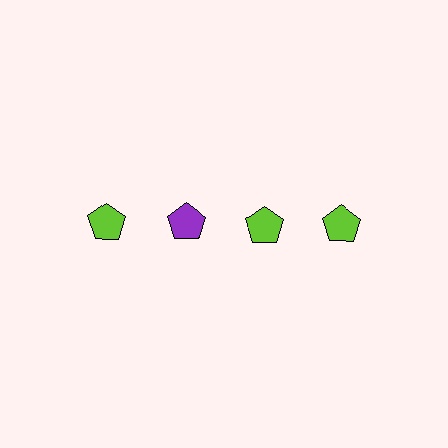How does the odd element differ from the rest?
It has a different color: purple instead of lime.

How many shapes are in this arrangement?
There are 4 shapes arranged in a grid pattern.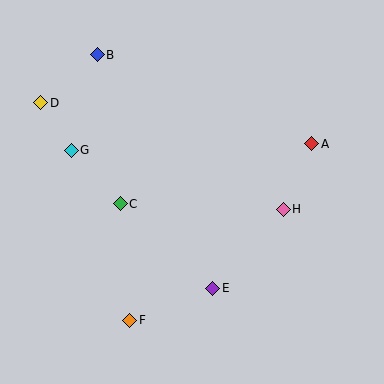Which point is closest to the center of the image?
Point C at (120, 204) is closest to the center.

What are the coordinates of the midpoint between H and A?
The midpoint between H and A is at (298, 176).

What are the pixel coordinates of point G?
Point G is at (71, 150).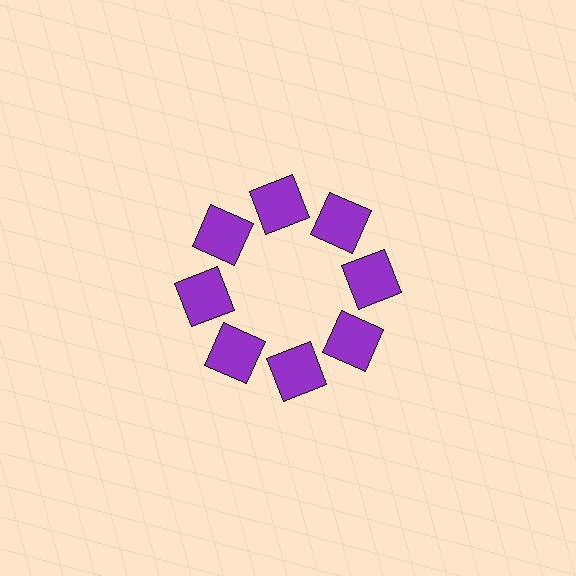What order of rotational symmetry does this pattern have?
This pattern has 8-fold rotational symmetry.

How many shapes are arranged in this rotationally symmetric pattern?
There are 8 shapes, arranged in 8 groups of 1.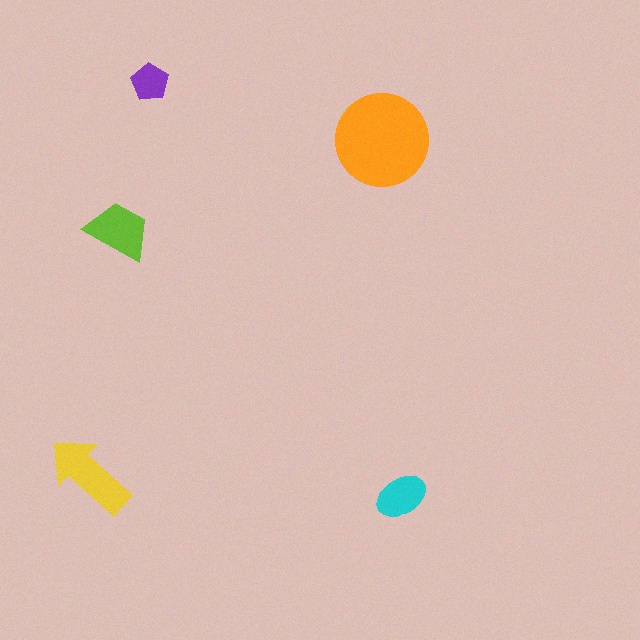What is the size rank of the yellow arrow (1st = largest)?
2nd.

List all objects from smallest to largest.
The purple pentagon, the cyan ellipse, the lime trapezoid, the yellow arrow, the orange circle.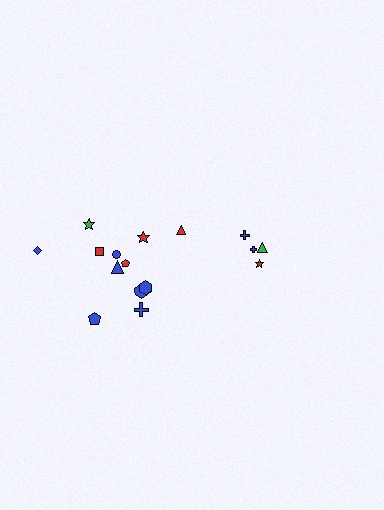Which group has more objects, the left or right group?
The left group.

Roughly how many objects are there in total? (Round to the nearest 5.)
Roughly 15 objects in total.